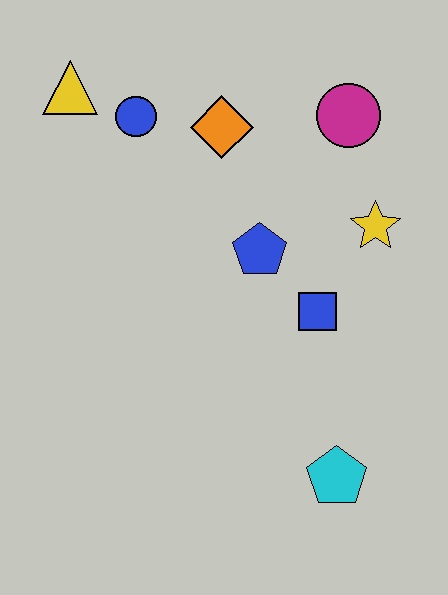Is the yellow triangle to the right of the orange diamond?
No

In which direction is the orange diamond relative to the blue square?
The orange diamond is above the blue square.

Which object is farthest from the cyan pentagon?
The yellow triangle is farthest from the cyan pentagon.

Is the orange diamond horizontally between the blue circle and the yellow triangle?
No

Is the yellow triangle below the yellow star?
No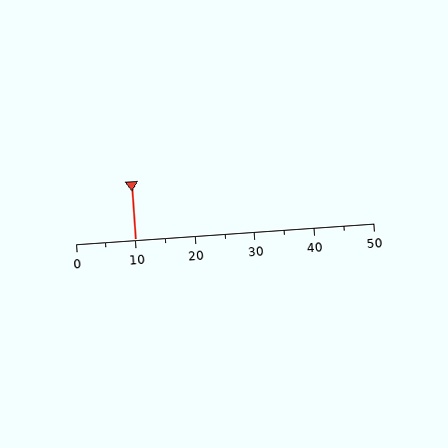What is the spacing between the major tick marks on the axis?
The major ticks are spaced 10 apart.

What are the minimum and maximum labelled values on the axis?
The axis runs from 0 to 50.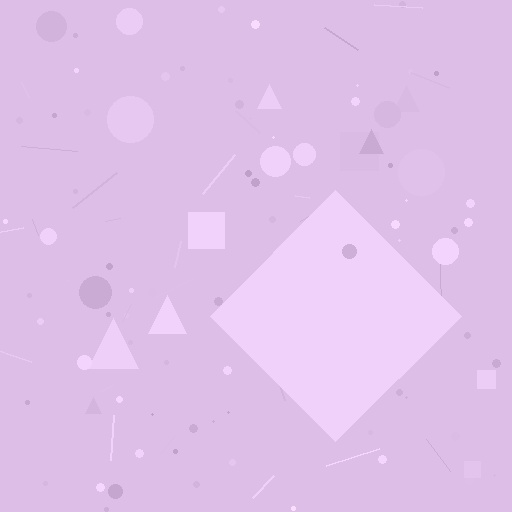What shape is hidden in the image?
A diamond is hidden in the image.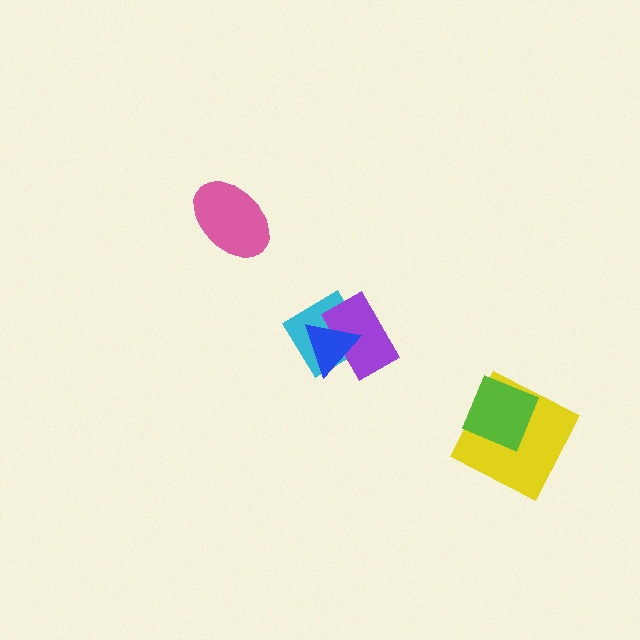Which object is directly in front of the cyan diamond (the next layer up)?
The purple rectangle is directly in front of the cyan diamond.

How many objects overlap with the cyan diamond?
2 objects overlap with the cyan diamond.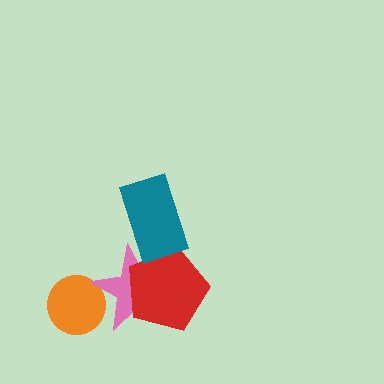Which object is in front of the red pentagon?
The teal rectangle is in front of the red pentagon.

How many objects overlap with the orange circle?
1 object overlaps with the orange circle.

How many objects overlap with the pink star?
3 objects overlap with the pink star.